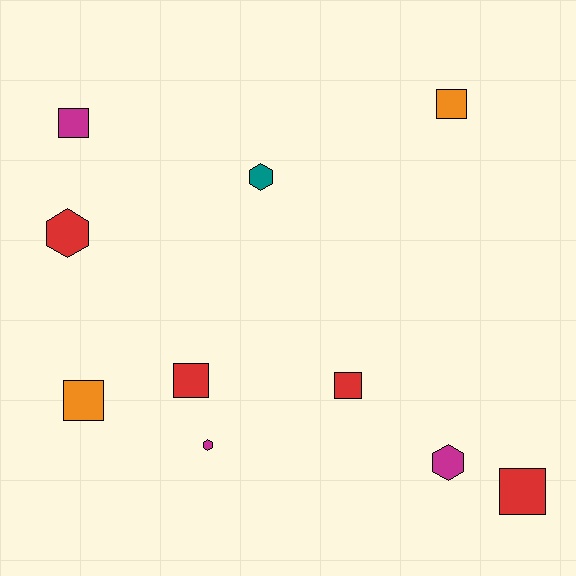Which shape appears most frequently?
Square, with 6 objects.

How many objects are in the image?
There are 10 objects.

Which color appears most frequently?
Red, with 4 objects.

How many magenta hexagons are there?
There are 2 magenta hexagons.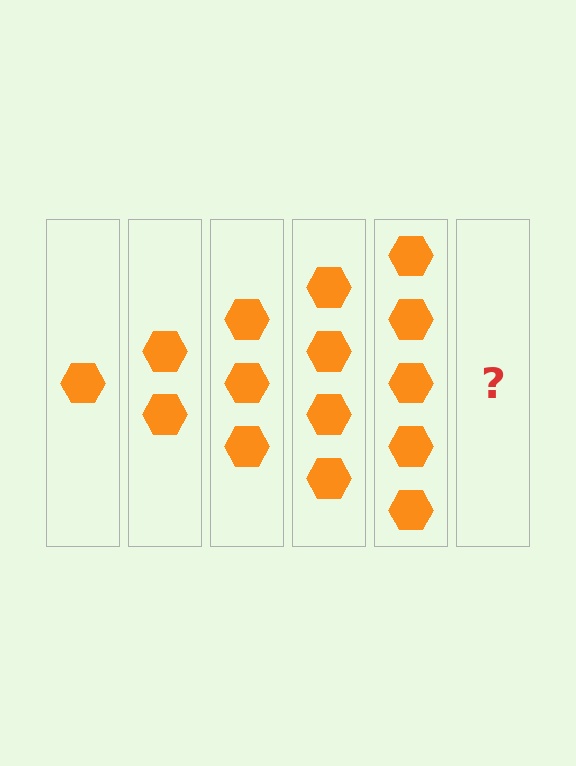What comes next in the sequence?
The next element should be 6 hexagons.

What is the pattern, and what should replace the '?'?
The pattern is that each step adds one more hexagon. The '?' should be 6 hexagons.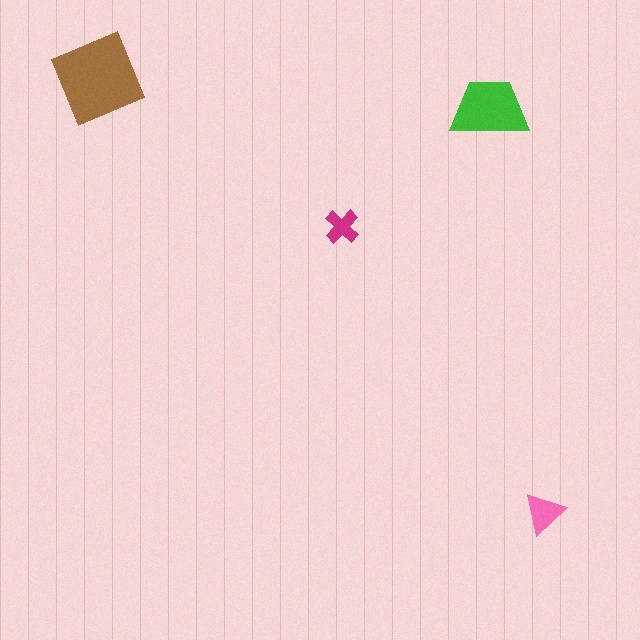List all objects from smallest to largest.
The magenta cross, the pink triangle, the green trapezoid, the brown diamond.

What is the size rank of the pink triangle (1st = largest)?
3rd.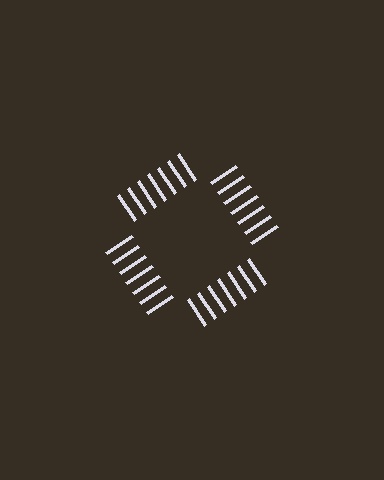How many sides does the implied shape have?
4 sides — the line-ends trace a square.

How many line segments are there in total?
28 — 7 along each of the 4 edges.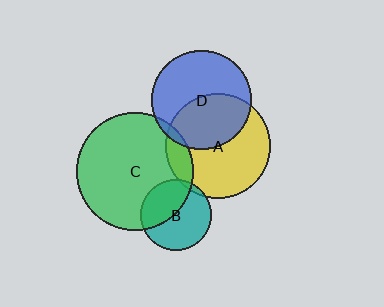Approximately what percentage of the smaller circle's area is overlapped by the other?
Approximately 5%.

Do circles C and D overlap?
Yes.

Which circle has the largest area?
Circle C (green).